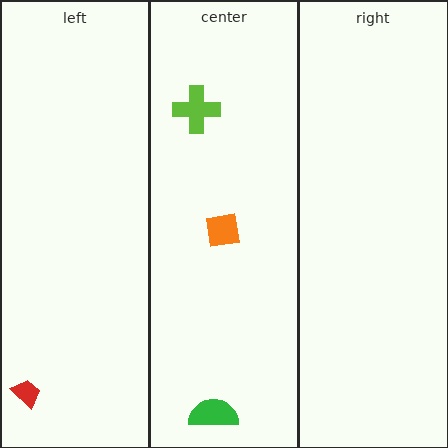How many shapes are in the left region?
1.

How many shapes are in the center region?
3.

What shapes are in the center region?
The green semicircle, the orange square, the lime cross.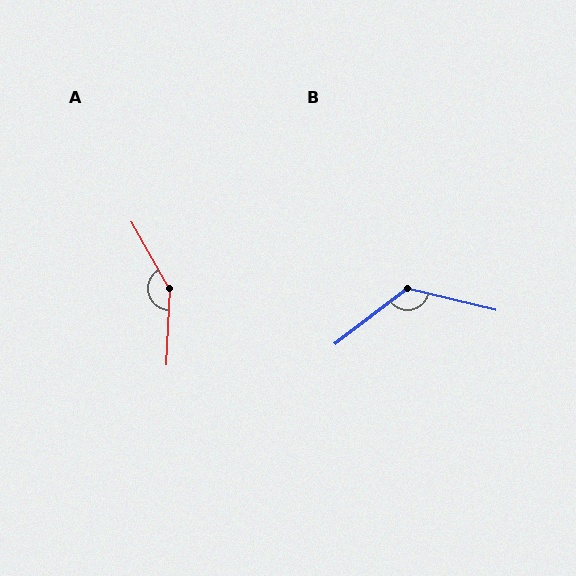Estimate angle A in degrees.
Approximately 147 degrees.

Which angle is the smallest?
B, at approximately 129 degrees.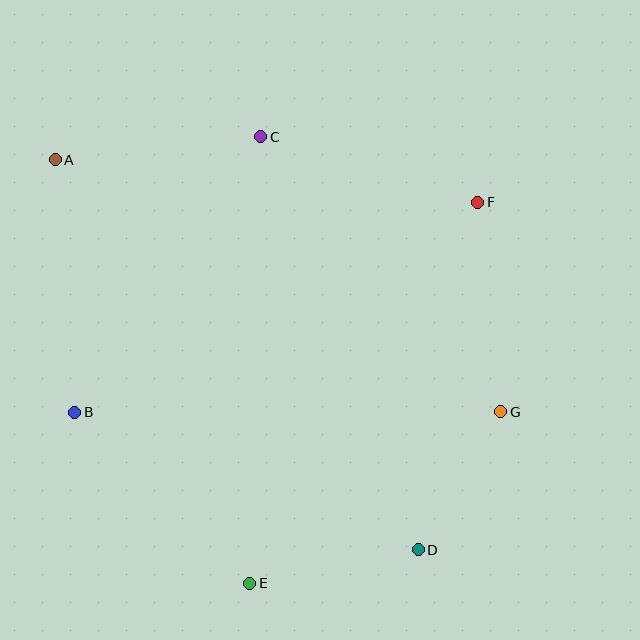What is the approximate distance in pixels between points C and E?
The distance between C and E is approximately 447 pixels.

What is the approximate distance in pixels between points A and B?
The distance between A and B is approximately 253 pixels.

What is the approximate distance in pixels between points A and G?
The distance between A and G is approximately 512 pixels.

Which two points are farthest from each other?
Points A and D are farthest from each other.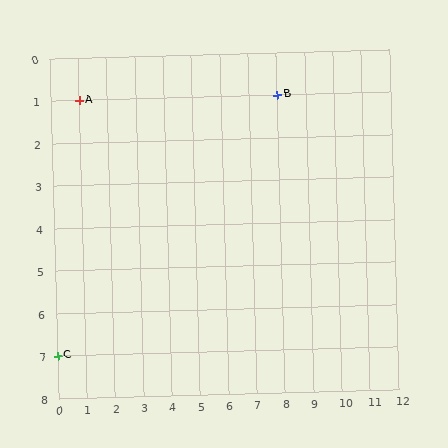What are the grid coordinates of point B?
Point B is at grid coordinates (8, 1).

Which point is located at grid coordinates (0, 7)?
Point C is at (0, 7).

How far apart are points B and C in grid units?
Points B and C are 8 columns and 6 rows apart (about 10.0 grid units diagonally).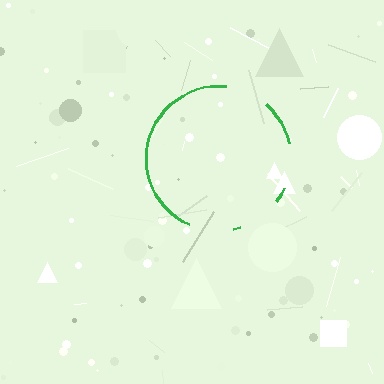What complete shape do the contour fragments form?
The contour fragments form a circle.